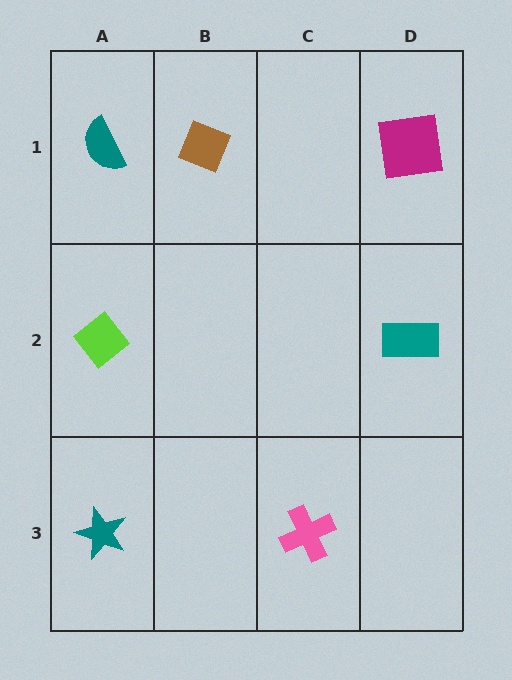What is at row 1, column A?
A teal semicircle.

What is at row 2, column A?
A lime diamond.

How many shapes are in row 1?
3 shapes.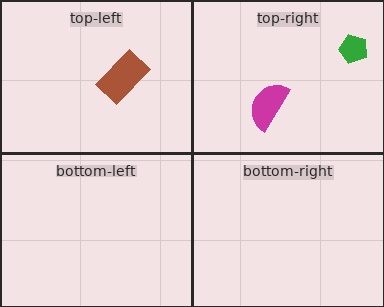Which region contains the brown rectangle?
The top-left region.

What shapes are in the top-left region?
The brown rectangle.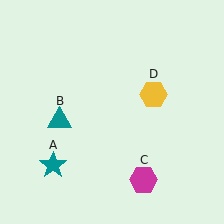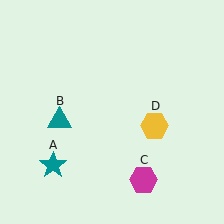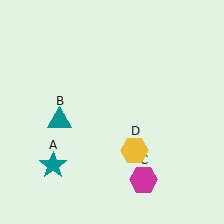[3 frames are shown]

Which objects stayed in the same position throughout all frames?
Teal star (object A) and teal triangle (object B) and magenta hexagon (object C) remained stationary.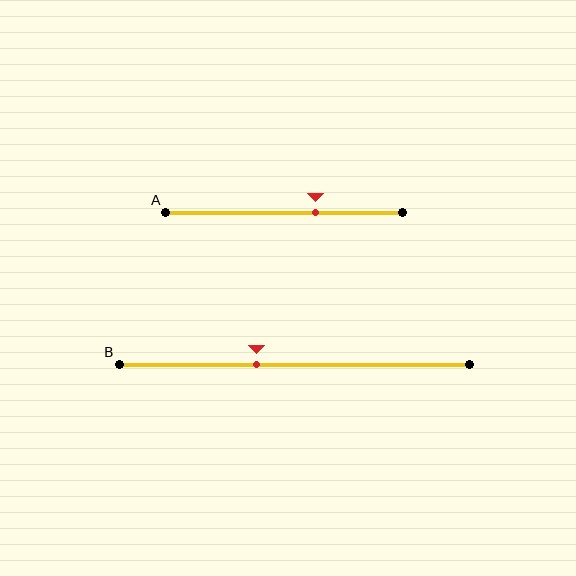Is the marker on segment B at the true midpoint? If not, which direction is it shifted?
No, the marker on segment B is shifted to the left by about 11% of the segment length.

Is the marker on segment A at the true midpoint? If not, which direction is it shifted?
No, the marker on segment A is shifted to the right by about 13% of the segment length.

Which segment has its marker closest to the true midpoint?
Segment B has its marker closest to the true midpoint.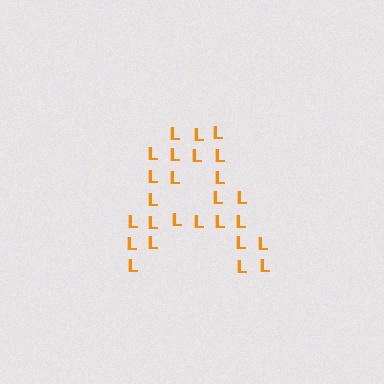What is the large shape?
The large shape is the letter A.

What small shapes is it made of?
It is made of small letter L's.